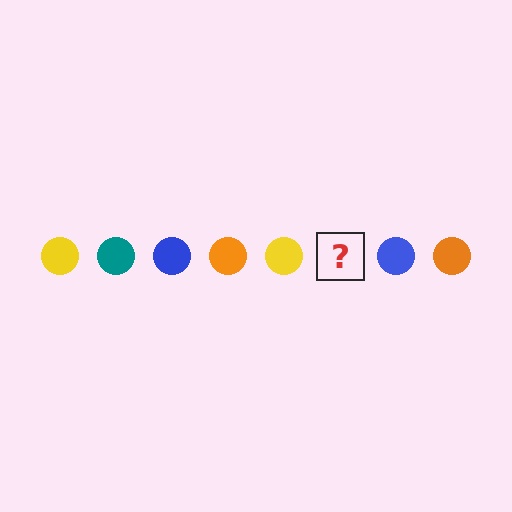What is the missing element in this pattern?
The missing element is a teal circle.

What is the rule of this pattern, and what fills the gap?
The rule is that the pattern cycles through yellow, teal, blue, orange circles. The gap should be filled with a teal circle.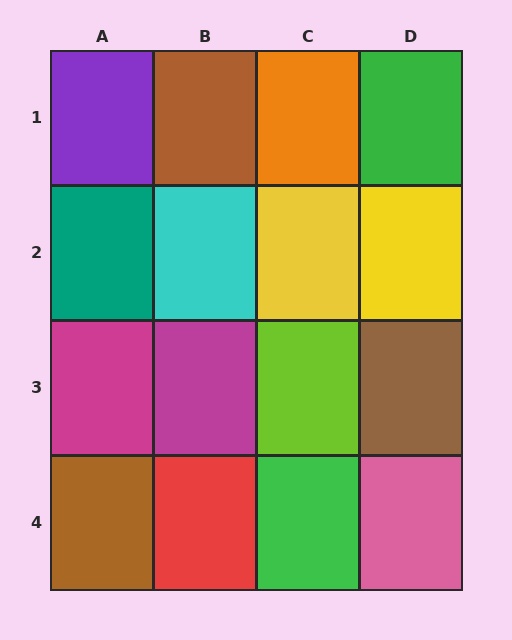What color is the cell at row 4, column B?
Red.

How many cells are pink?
1 cell is pink.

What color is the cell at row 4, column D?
Pink.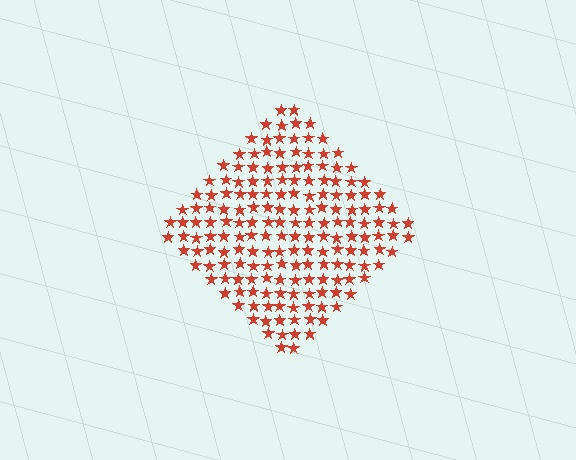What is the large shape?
The large shape is a diamond.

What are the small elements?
The small elements are stars.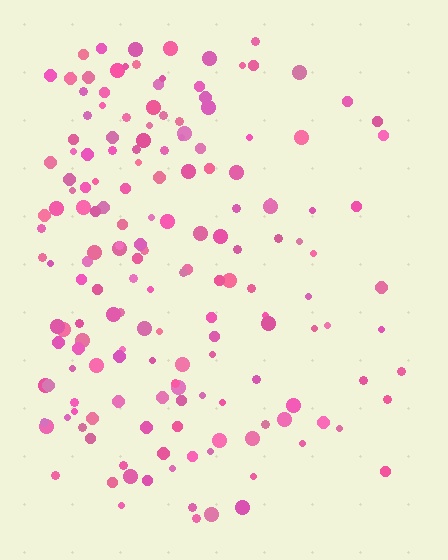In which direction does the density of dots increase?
From right to left, with the left side densest.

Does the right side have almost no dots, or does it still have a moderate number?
Still a moderate number, just noticeably fewer than the left.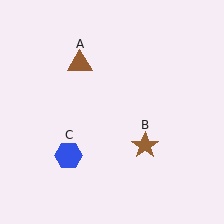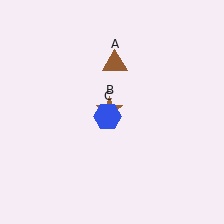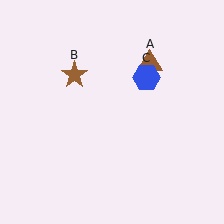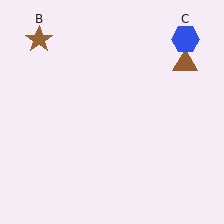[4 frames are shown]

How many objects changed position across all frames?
3 objects changed position: brown triangle (object A), brown star (object B), blue hexagon (object C).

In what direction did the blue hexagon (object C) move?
The blue hexagon (object C) moved up and to the right.